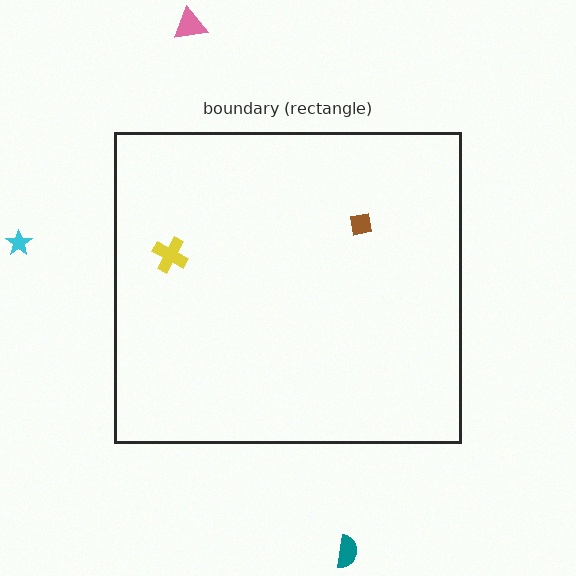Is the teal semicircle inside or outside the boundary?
Outside.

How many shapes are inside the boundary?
2 inside, 3 outside.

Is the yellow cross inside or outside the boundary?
Inside.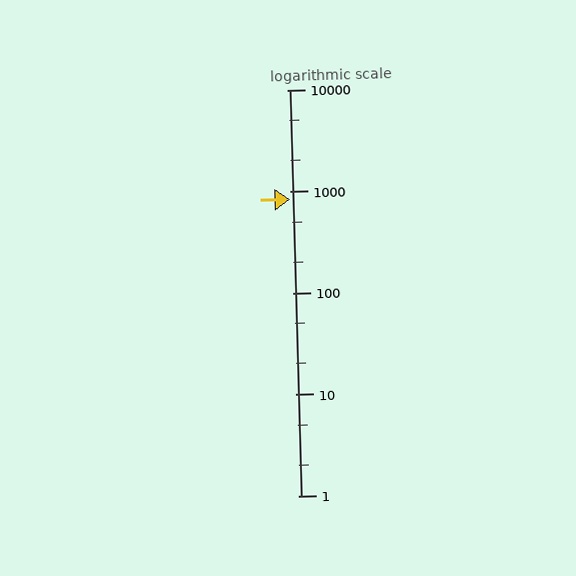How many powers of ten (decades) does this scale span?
The scale spans 4 decades, from 1 to 10000.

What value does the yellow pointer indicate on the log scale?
The pointer indicates approximately 840.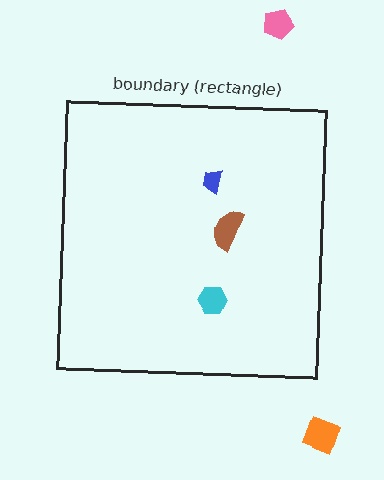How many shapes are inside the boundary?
3 inside, 2 outside.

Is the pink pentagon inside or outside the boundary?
Outside.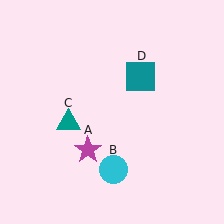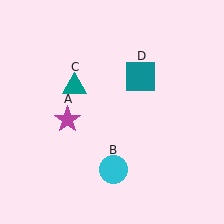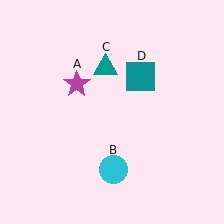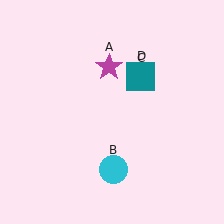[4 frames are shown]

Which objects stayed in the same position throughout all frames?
Cyan circle (object B) and teal square (object D) remained stationary.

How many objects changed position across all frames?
2 objects changed position: magenta star (object A), teal triangle (object C).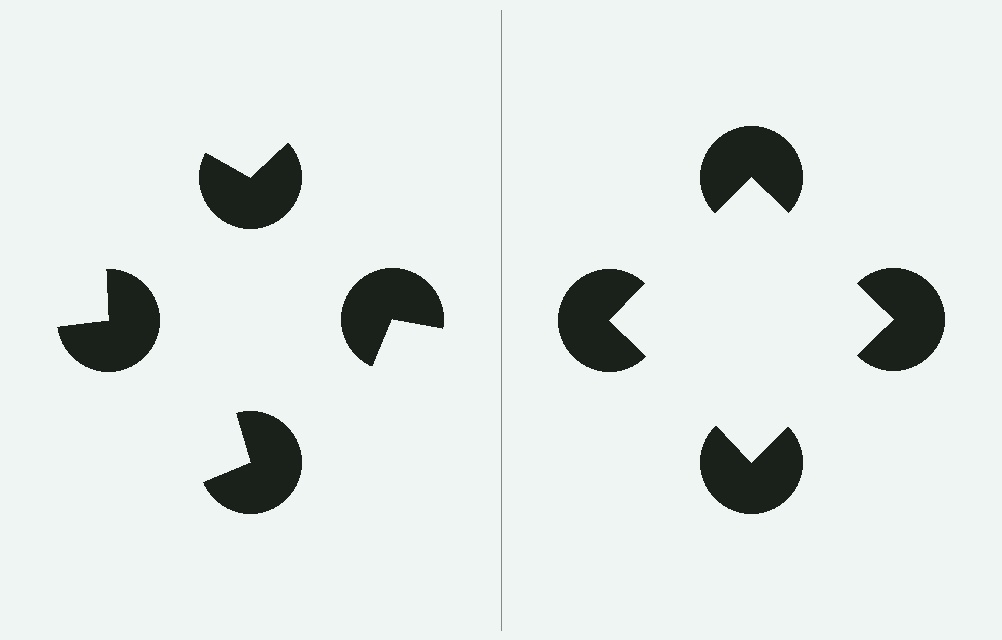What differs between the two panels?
The pac-man discs are positioned identically on both sides; only the wedge orientations differ. On the right they align to a square; on the left they are misaligned.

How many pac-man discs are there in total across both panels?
8 — 4 on each side.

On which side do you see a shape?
An illusory square appears on the right side. On the left side the wedge cuts are rotated, so no coherent shape forms.